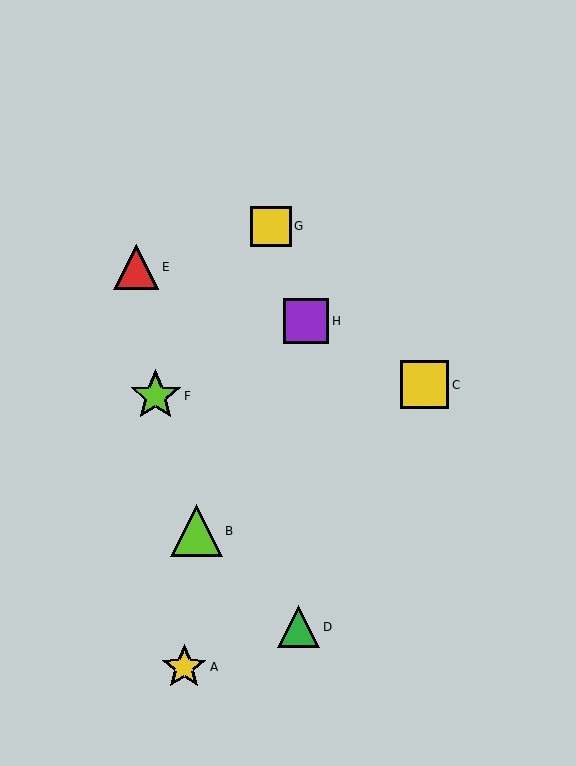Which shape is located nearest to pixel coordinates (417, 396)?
The yellow square (labeled C) at (425, 385) is nearest to that location.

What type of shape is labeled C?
Shape C is a yellow square.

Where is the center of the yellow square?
The center of the yellow square is at (425, 385).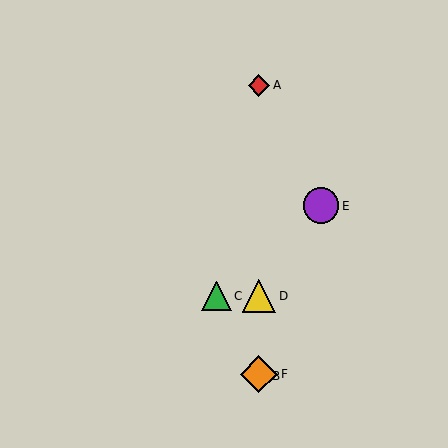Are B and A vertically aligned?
Yes, both are at x≈259.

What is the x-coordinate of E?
Object E is at x≈321.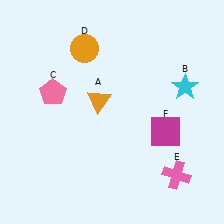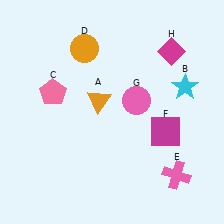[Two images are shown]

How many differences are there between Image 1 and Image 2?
There are 2 differences between the two images.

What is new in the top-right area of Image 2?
A pink circle (G) was added in the top-right area of Image 2.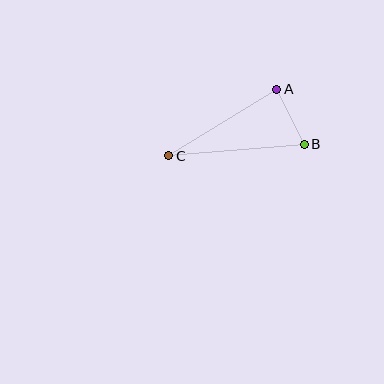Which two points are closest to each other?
Points A and B are closest to each other.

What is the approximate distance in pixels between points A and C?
The distance between A and C is approximately 127 pixels.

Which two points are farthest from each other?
Points B and C are farthest from each other.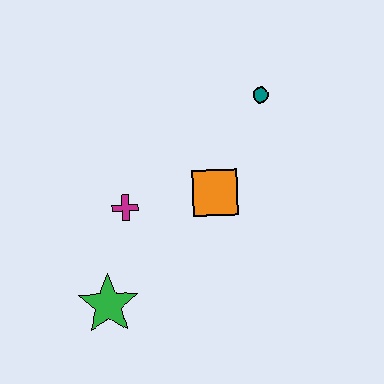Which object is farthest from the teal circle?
The green star is farthest from the teal circle.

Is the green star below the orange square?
Yes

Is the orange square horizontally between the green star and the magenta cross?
No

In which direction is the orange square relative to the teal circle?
The orange square is below the teal circle.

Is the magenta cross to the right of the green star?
Yes